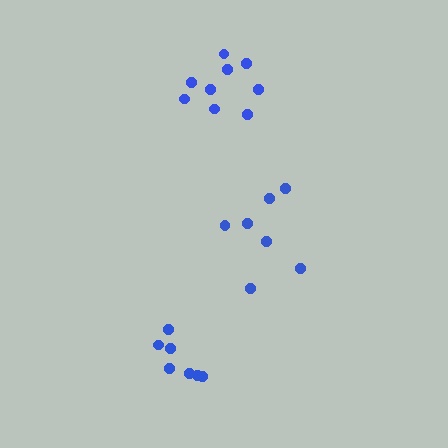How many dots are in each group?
Group 1: 7 dots, Group 2: 9 dots, Group 3: 7 dots (23 total).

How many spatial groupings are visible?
There are 3 spatial groupings.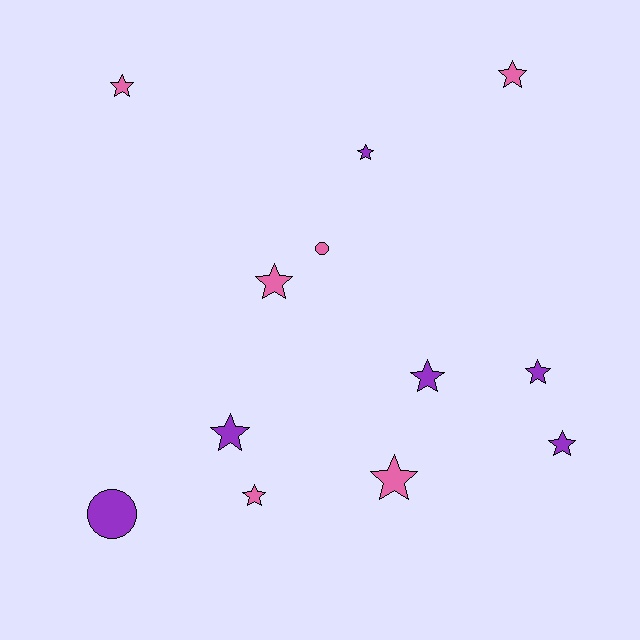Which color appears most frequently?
Pink, with 6 objects.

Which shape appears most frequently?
Star, with 10 objects.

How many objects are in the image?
There are 12 objects.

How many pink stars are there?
There are 5 pink stars.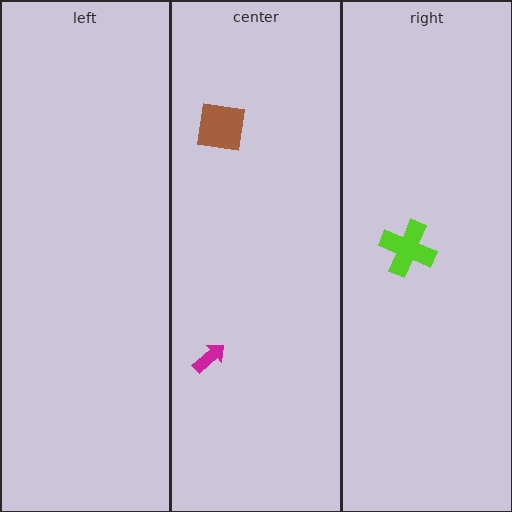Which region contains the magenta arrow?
The center region.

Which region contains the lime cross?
The right region.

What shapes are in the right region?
The lime cross.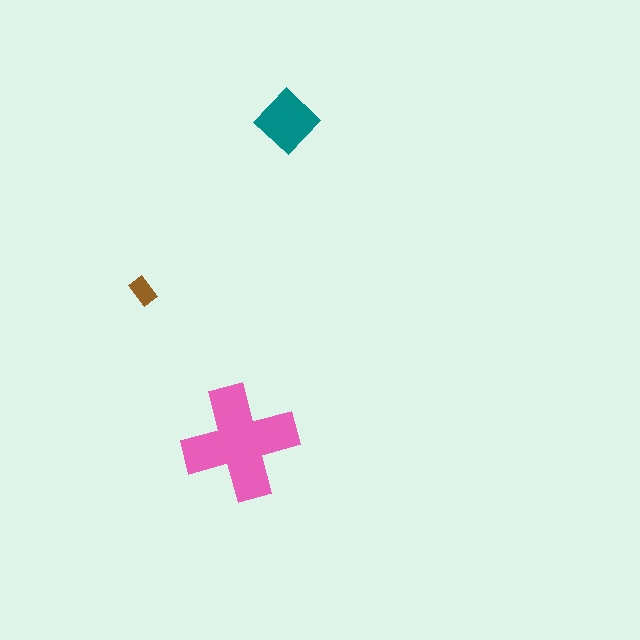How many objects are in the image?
There are 3 objects in the image.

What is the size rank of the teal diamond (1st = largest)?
2nd.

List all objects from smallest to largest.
The brown rectangle, the teal diamond, the pink cross.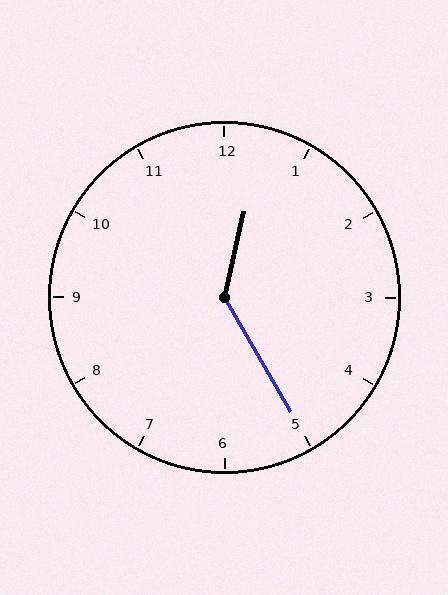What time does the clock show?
12:25.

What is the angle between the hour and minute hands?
Approximately 138 degrees.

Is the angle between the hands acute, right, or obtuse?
It is obtuse.